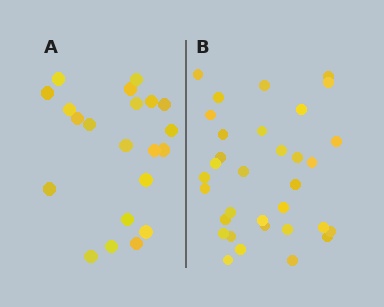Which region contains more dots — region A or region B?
Region B (the right region) has more dots.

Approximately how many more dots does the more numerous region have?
Region B has roughly 12 or so more dots than region A.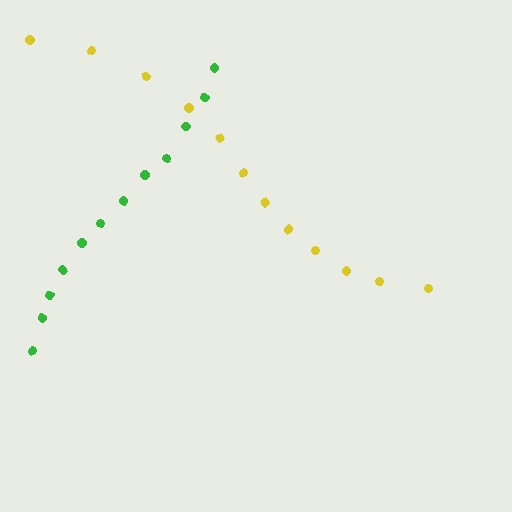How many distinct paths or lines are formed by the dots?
There are 2 distinct paths.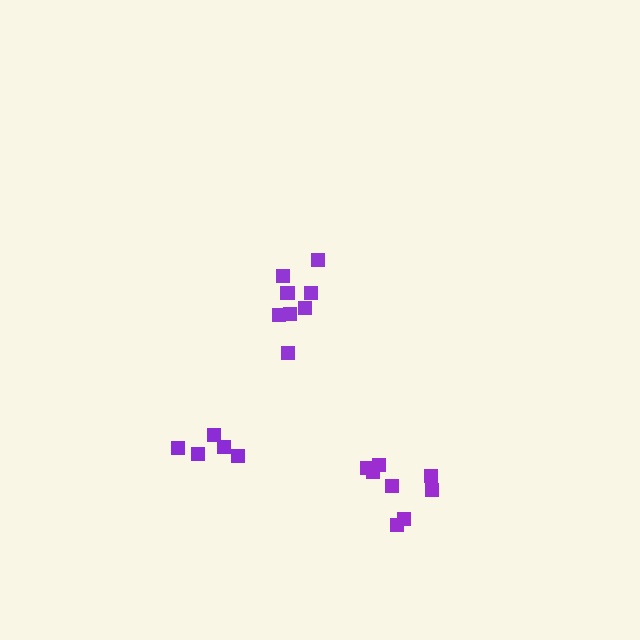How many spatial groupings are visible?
There are 3 spatial groupings.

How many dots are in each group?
Group 1: 8 dots, Group 2: 5 dots, Group 3: 8 dots (21 total).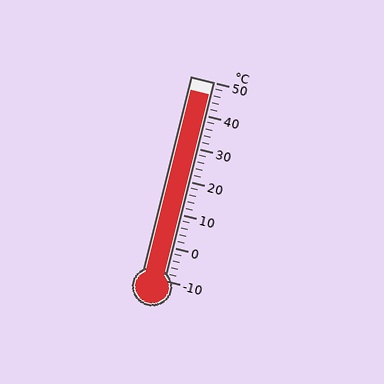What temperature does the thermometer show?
The thermometer shows approximately 46°C.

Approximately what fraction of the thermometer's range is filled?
The thermometer is filled to approximately 95% of its range.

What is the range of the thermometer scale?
The thermometer scale ranges from -10°C to 50°C.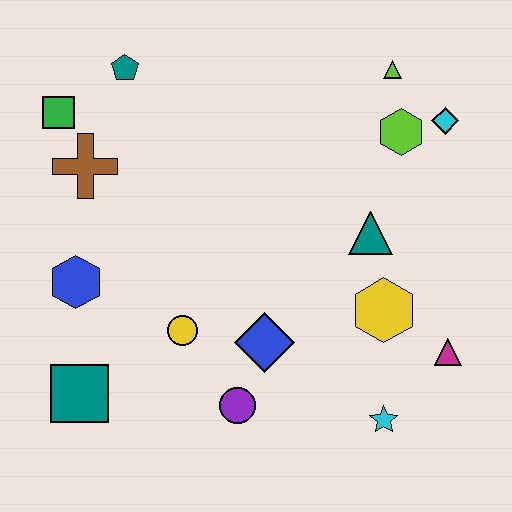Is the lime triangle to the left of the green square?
No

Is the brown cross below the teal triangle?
No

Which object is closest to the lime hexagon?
The cyan diamond is closest to the lime hexagon.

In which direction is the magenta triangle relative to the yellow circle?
The magenta triangle is to the right of the yellow circle.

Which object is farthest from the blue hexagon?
The cyan diamond is farthest from the blue hexagon.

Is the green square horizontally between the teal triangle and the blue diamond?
No